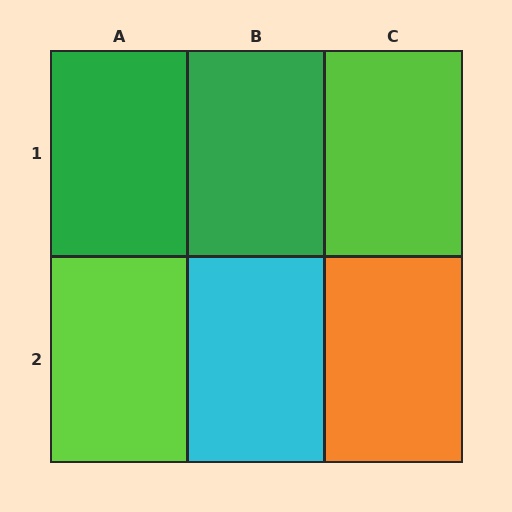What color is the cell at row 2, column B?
Cyan.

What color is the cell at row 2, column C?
Orange.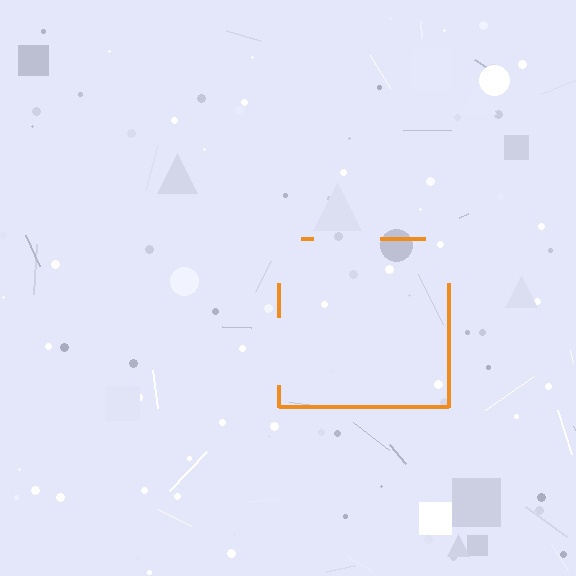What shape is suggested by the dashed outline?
The dashed outline suggests a square.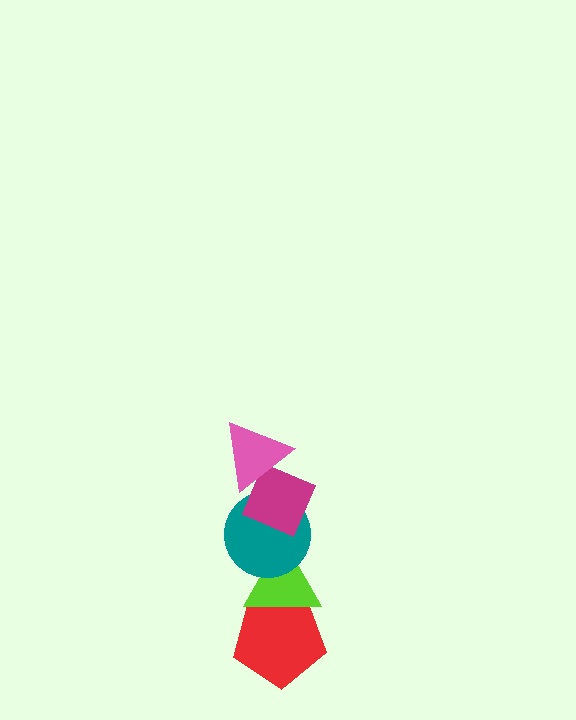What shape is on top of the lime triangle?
The teal circle is on top of the lime triangle.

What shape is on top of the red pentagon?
The lime triangle is on top of the red pentagon.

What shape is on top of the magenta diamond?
The pink triangle is on top of the magenta diamond.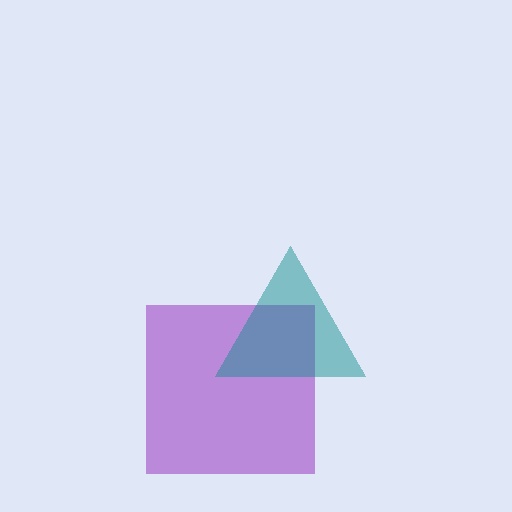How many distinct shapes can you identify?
There are 2 distinct shapes: a purple square, a teal triangle.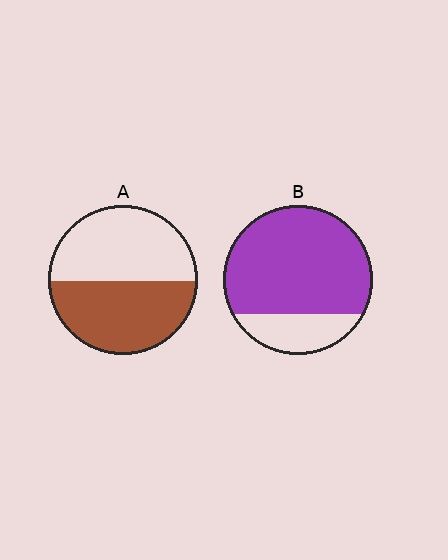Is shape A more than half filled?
Roughly half.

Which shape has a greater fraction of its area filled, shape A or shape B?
Shape B.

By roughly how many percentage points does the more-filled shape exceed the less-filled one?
By roughly 30 percentage points (B over A).